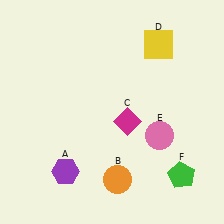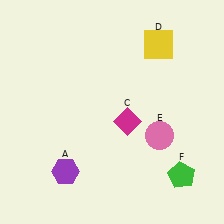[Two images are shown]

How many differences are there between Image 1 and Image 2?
There is 1 difference between the two images.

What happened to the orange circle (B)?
The orange circle (B) was removed in Image 2. It was in the bottom-right area of Image 1.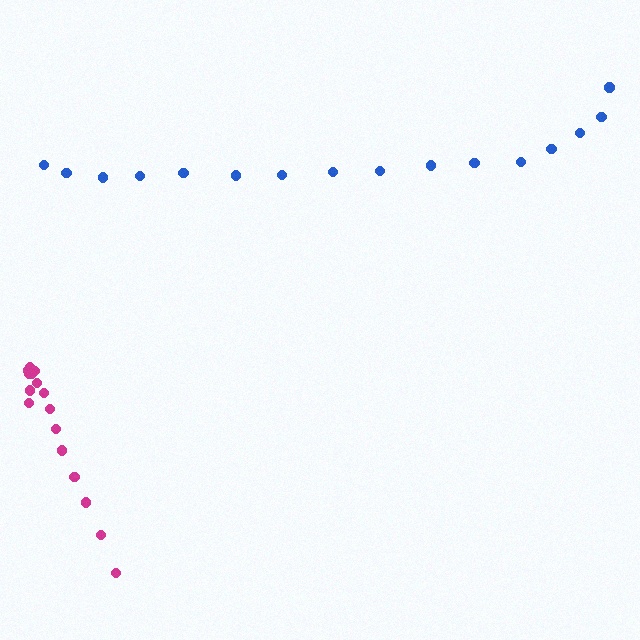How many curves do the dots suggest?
There are 2 distinct paths.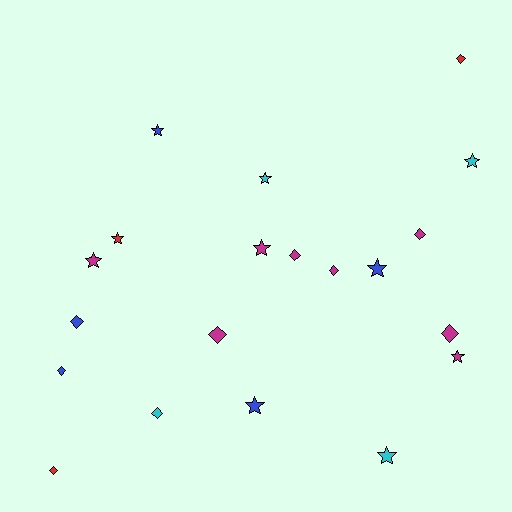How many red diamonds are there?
There are 2 red diamonds.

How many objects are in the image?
There are 20 objects.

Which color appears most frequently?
Magenta, with 8 objects.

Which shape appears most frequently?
Diamond, with 10 objects.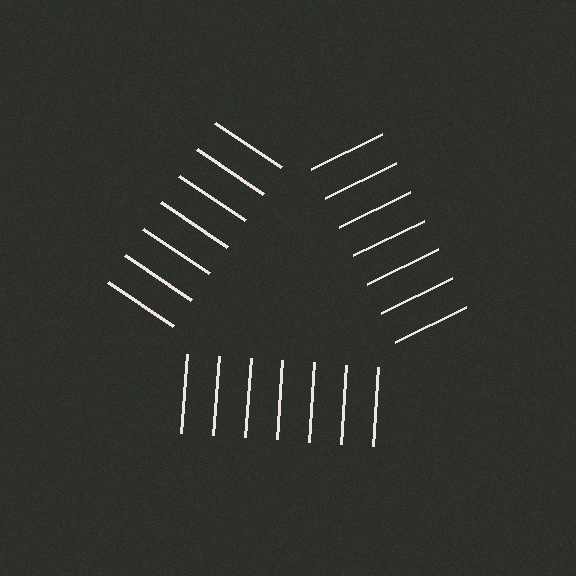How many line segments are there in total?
21 — 7 along each of the 3 edges.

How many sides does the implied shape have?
3 sides — the line-ends trace a triangle.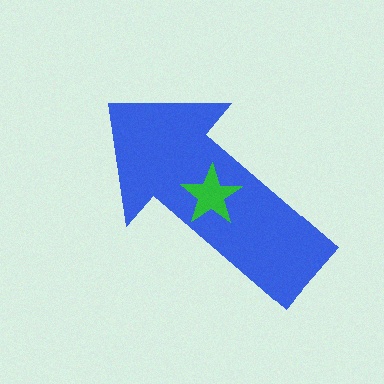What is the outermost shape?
The blue arrow.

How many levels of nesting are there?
2.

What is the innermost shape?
The green star.